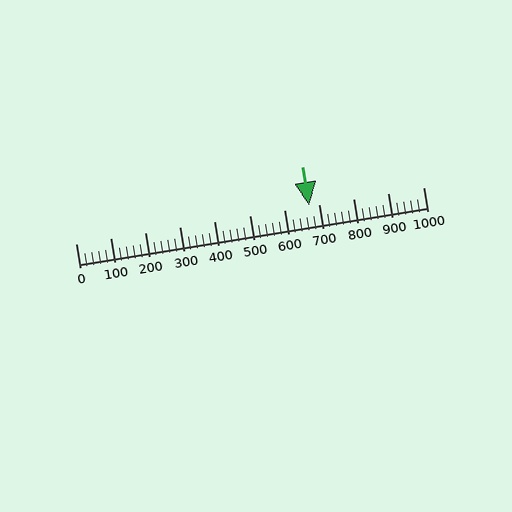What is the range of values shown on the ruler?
The ruler shows values from 0 to 1000.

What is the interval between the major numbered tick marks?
The major tick marks are spaced 100 units apart.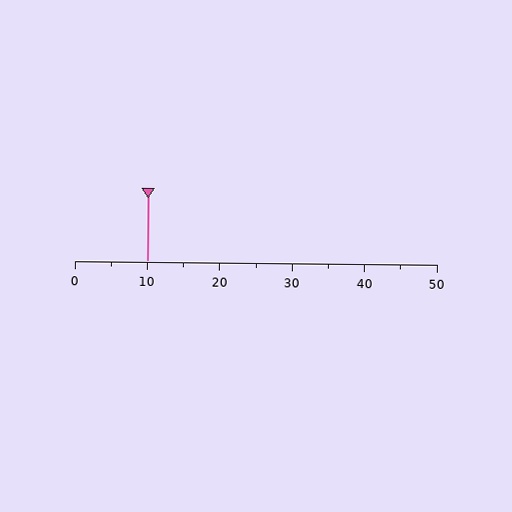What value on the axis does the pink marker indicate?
The marker indicates approximately 10.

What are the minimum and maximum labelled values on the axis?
The axis runs from 0 to 50.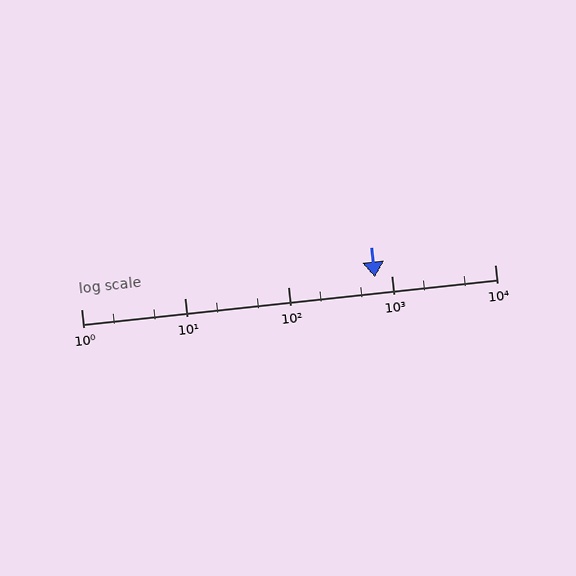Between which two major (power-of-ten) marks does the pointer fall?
The pointer is between 100 and 1000.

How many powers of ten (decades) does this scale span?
The scale spans 4 decades, from 1 to 10000.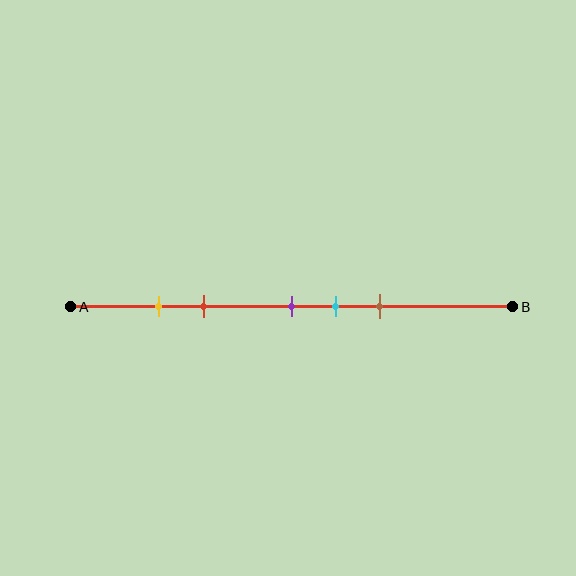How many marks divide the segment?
There are 5 marks dividing the segment.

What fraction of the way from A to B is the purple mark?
The purple mark is approximately 50% (0.5) of the way from A to B.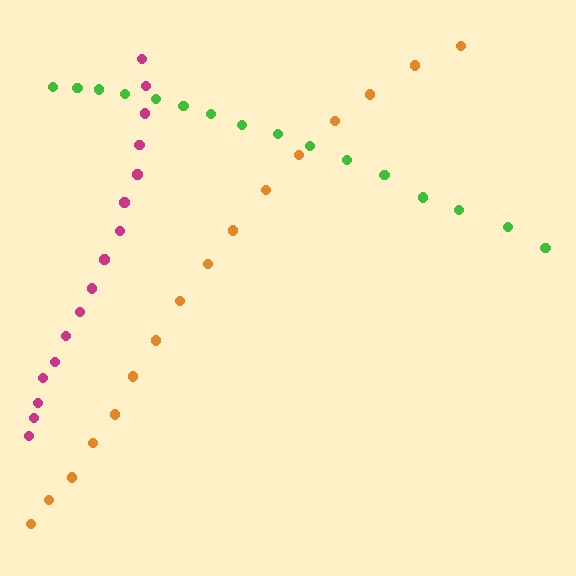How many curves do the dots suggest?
There are 3 distinct paths.